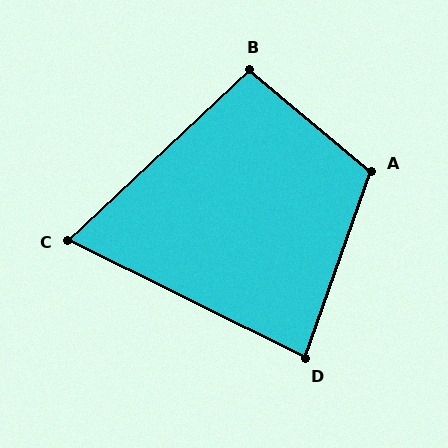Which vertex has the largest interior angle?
A, at approximately 110 degrees.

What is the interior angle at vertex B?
Approximately 97 degrees (obtuse).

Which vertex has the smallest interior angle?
C, at approximately 70 degrees.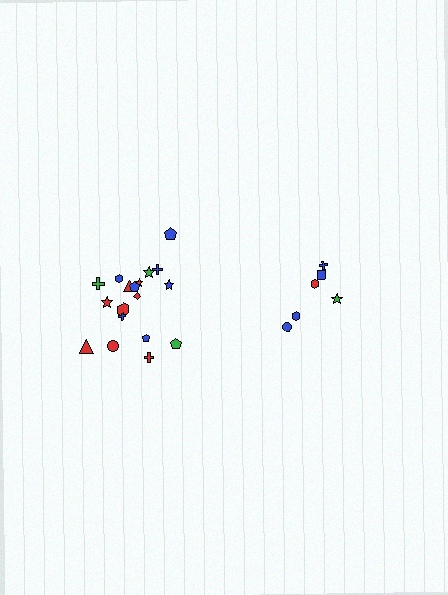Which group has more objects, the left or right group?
The left group.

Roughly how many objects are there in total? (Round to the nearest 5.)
Roughly 25 objects in total.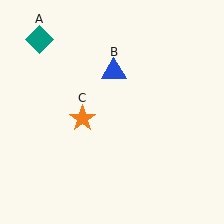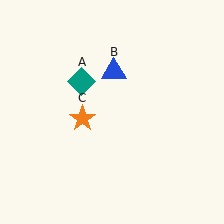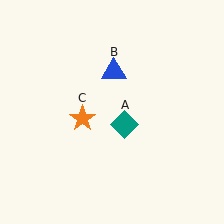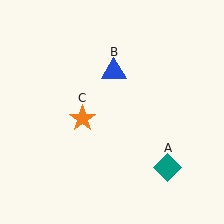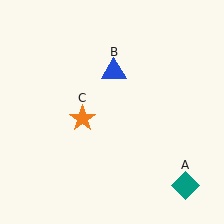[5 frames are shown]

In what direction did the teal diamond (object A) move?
The teal diamond (object A) moved down and to the right.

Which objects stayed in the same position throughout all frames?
Blue triangle (object B) and orange star (object C) remained stationary.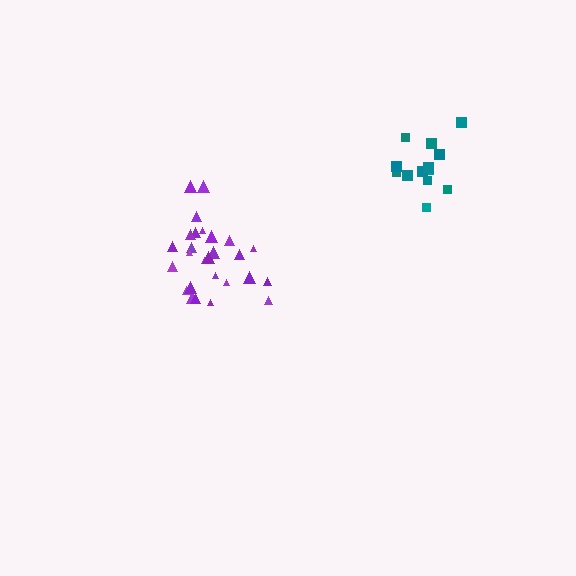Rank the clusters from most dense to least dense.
purple, teal.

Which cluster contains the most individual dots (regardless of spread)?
Purple (27).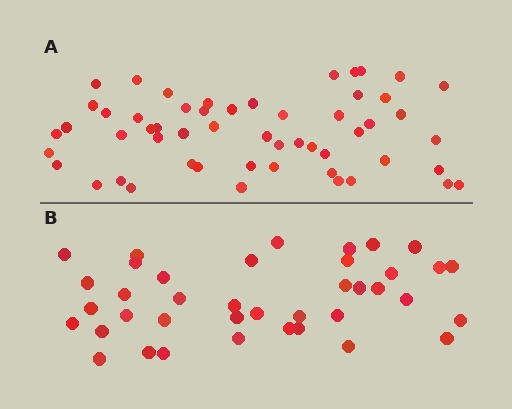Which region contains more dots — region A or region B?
Region A (the top region) has more dots.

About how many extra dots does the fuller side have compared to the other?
Region A has approximately 15 more dots than region B.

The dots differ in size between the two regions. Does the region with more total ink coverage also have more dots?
No. Region B has more total ink coverage because its dots are larger, but region A actually contains more individual dots. Total area can be misleading — the number of items is what matters here.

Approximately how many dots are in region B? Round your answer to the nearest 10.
About 40 dots. (The exact count is 39, which rounds to 40.)